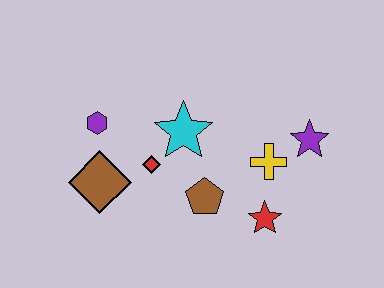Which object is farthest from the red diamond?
The purple star is farthest from the red diamond.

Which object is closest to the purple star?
The yellow cross is closest to the purple star.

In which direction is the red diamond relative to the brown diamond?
The red diamond is to the right of the brown diamond.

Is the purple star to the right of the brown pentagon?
Yes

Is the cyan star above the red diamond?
Yes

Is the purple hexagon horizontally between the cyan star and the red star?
No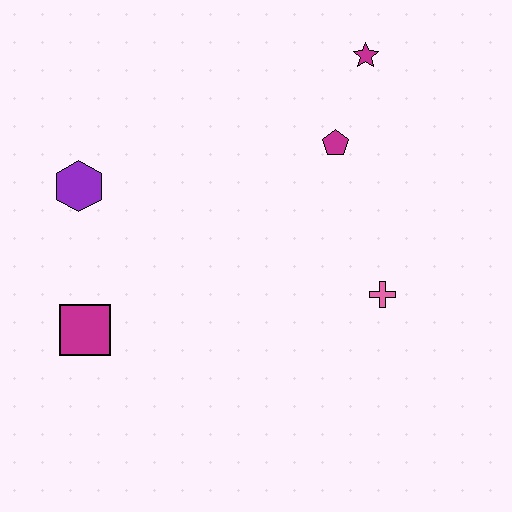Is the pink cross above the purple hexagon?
No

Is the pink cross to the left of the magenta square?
No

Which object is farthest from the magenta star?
The magenta square is farthest from the magenta star.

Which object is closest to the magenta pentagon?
The magenta star is closest to the magenta pentagon.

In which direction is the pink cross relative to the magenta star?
The pink cross is below the magenta star.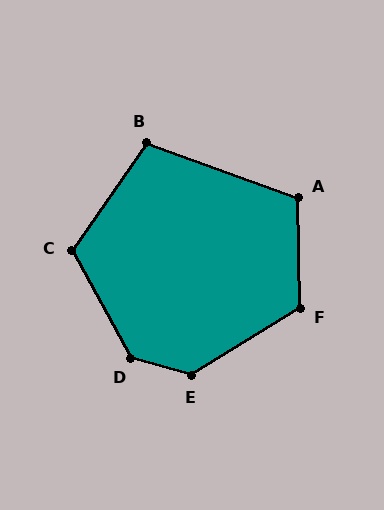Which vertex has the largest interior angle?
D, at approximately 134 degrees.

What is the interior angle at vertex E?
Approximately 133 degrees (obtuse).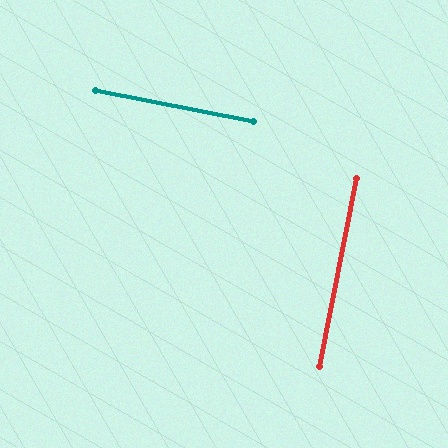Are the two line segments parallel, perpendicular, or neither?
Perpendicular — they meet at approximately 90°.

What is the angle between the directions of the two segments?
Approximately 90 degrees.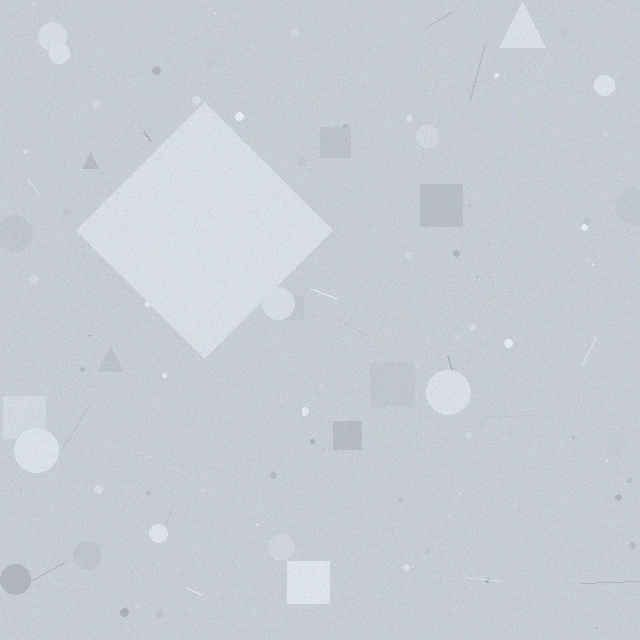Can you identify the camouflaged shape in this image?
The camouflaged shape is a diamond.